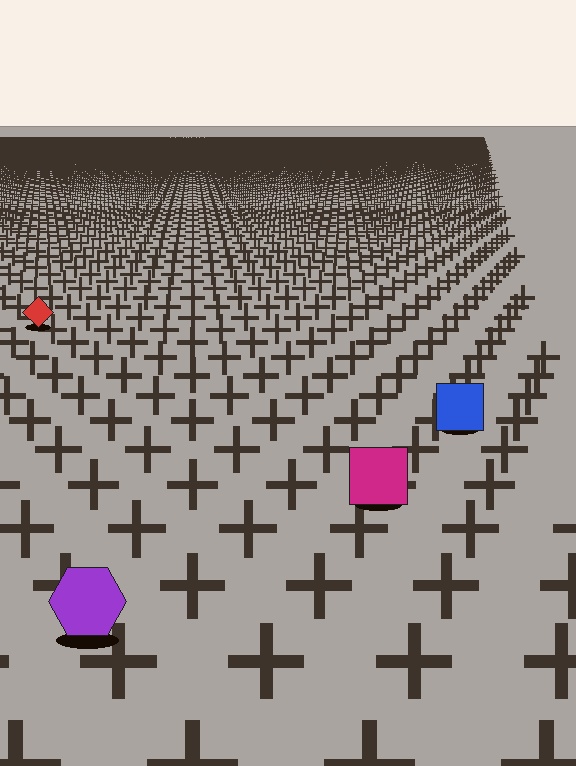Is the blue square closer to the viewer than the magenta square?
No. The magenta square is closer — you can tell from the texture gradient: the ground texture is coarser near it.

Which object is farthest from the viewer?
The red diamond is farthest from the viewer. It appears smaller and the ground texture around it is denser.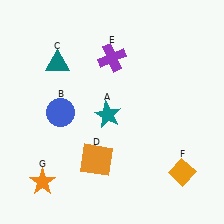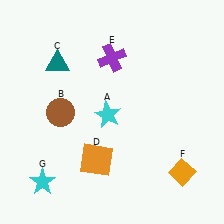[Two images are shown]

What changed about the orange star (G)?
In Image 1, G is orange. In Image 2, it changed to cyan.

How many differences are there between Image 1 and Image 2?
There are 3 differences between the two images.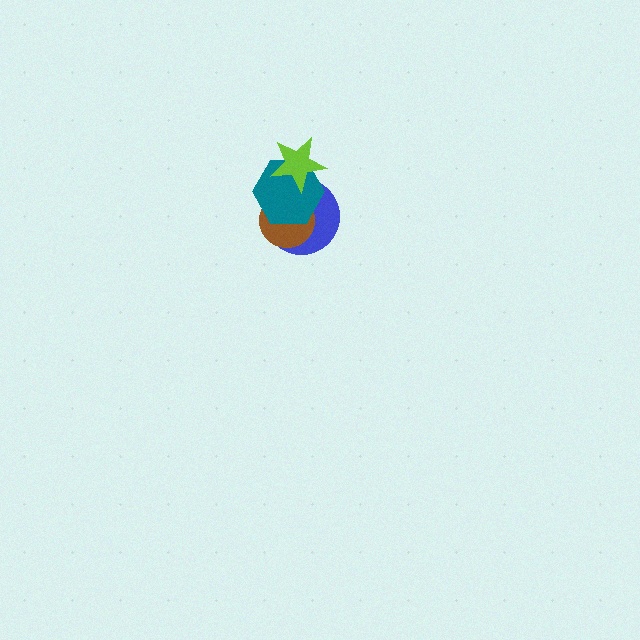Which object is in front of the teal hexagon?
The lime star is in front of the teal hexagon.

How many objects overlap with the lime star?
2 objects overlap with the lime star.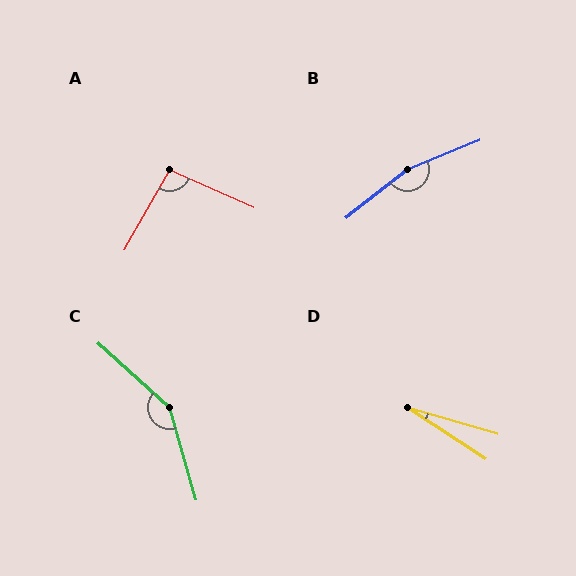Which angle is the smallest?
D, at approximately 17 degrees.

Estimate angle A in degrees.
Approximately 96 degrees.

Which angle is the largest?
B, at approximately 164 degrees.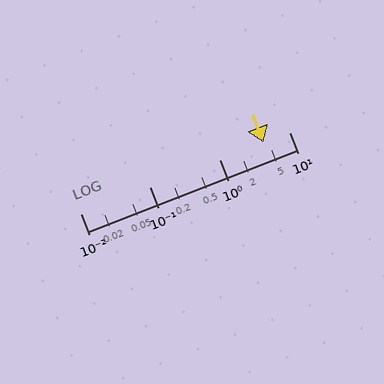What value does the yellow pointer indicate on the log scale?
The pointer indicates approximately 4.3.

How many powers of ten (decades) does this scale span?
The scale spans 3 decades, from 0.01 to 10.